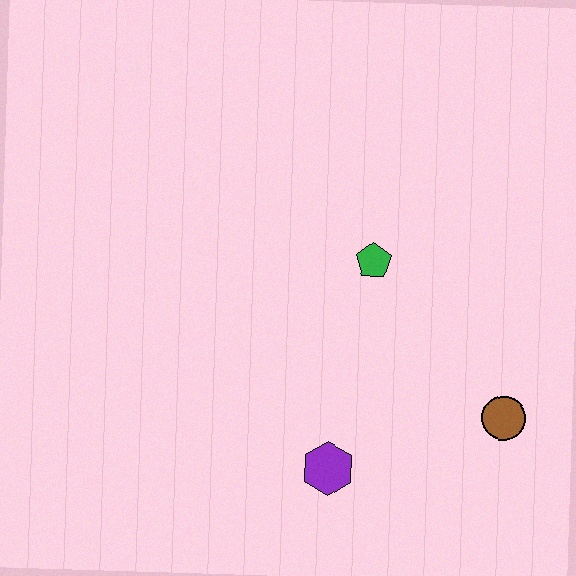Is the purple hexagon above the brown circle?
No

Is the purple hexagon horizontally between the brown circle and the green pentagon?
No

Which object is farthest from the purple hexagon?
The green pentagon is farthest from the purple hexagon.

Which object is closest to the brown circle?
The purple hexagon is closest to the brown circle.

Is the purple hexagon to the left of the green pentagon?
Yes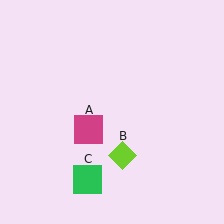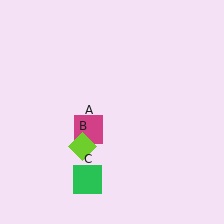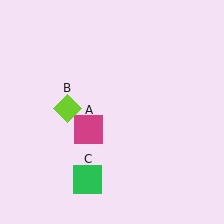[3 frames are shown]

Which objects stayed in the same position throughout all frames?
Magenta square (object A) and green square (object C) remained stationary.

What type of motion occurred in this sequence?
The lime diamond (object B) rotated clockwise around the center of the scene.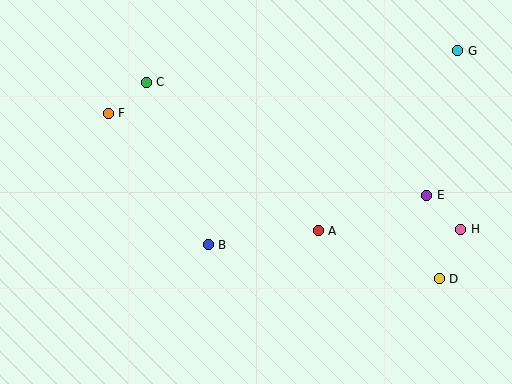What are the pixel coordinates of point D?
Point D is at (439, 279).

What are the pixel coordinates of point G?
Point G is at (458, 51).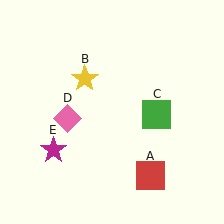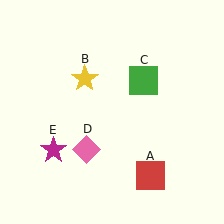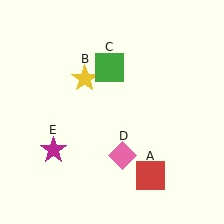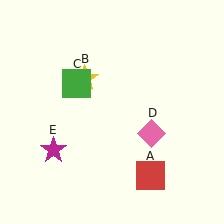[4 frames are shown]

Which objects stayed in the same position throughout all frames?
Red square (object A) and yellow star (object B) and magenta star (object E) remained stationary.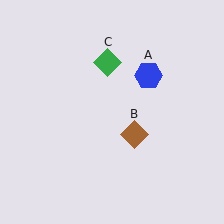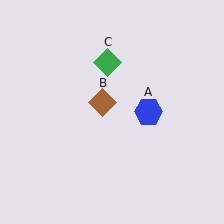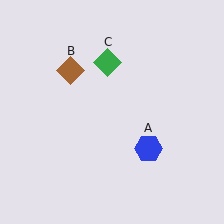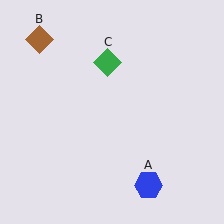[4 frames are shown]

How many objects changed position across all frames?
2 objects changed position: blue hexagon (object A), brown diamond (object B).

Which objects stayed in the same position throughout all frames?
Green diamond (object C) remained stationary.